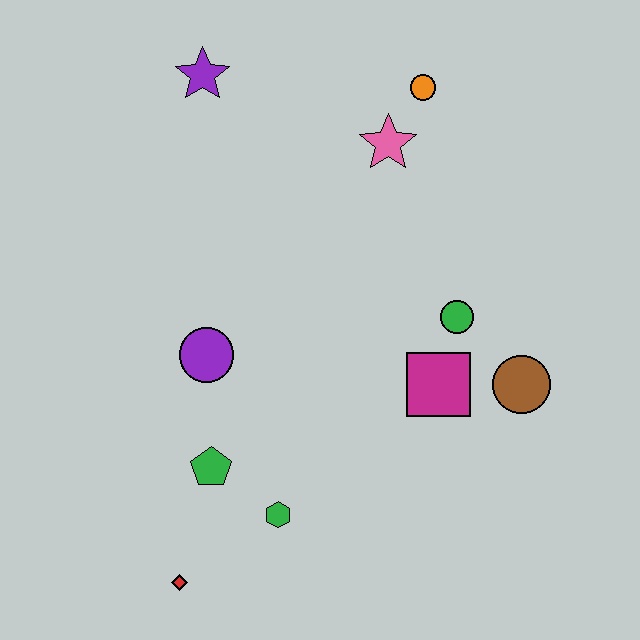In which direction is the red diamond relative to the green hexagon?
The red diamond is to the left of the green hexagon.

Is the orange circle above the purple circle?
Yes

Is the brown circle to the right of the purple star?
Yes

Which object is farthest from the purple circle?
The orange circle is farthest from the purple circle.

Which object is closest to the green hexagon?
The green pentagon is closest to the green hexagon.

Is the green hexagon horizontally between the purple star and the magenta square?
Yes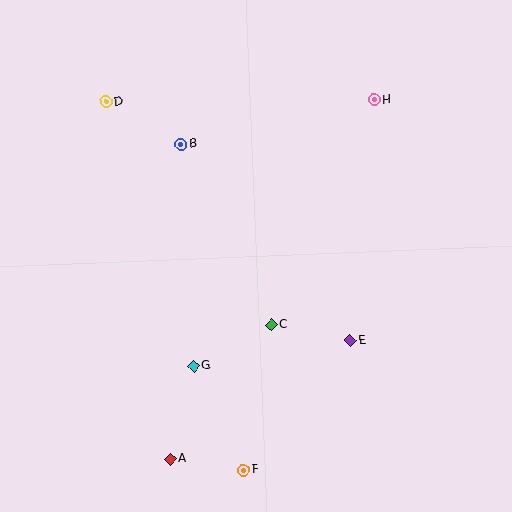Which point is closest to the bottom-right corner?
Point E is closest to the bottom-right corner.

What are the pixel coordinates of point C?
Point C is at (271, 324).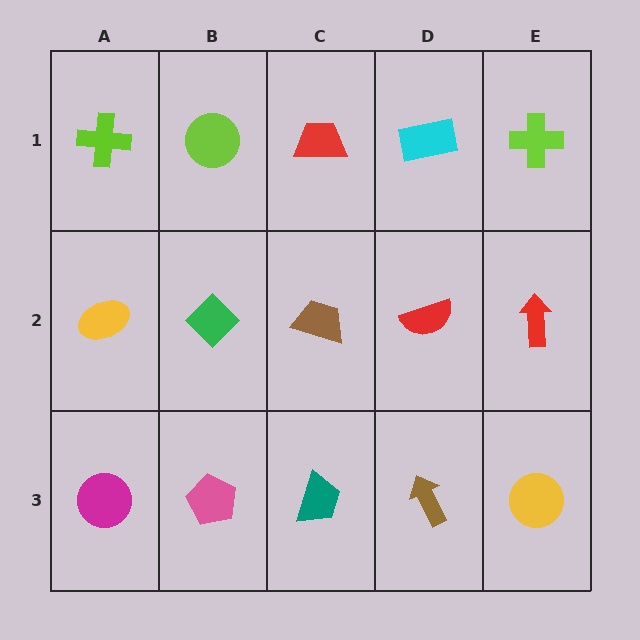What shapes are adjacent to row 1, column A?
A yellow ellipse (row 2, column A), a lime circle (row 1, column B).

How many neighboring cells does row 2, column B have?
4.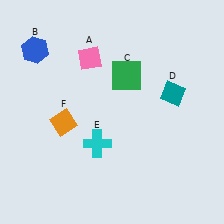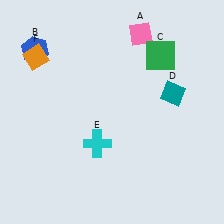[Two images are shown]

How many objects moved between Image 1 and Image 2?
3 objects moved between the two images.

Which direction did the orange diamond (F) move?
The orange diamond (F) moved up.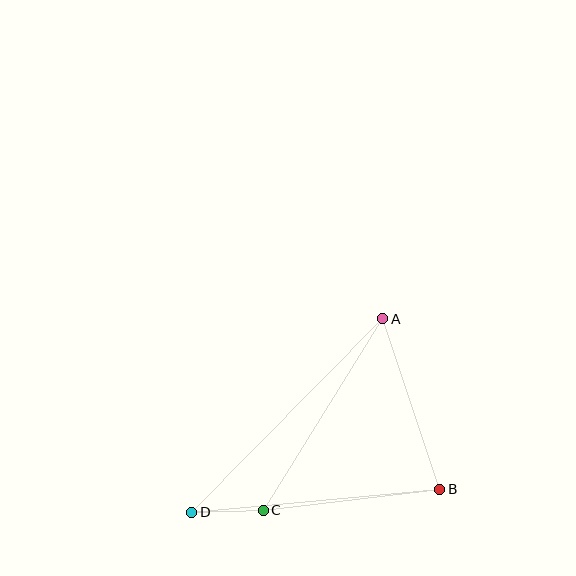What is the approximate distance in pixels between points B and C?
The distance between B and C is approximately 178 pixels.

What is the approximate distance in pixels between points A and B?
The distance between A and B is approximately 180 pixels.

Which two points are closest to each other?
Points C and D are closest to each other.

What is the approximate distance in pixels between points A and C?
The distance between A and C is approximately 226 pixels.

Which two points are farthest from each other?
Points A and D are farthest from each other.